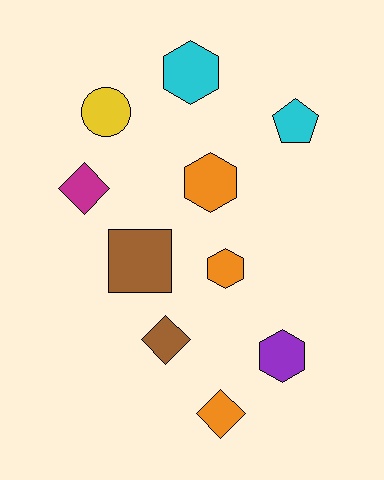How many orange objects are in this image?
There are 3 orange objects.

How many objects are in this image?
There are 10 objects.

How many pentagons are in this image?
There is 1 pentagon.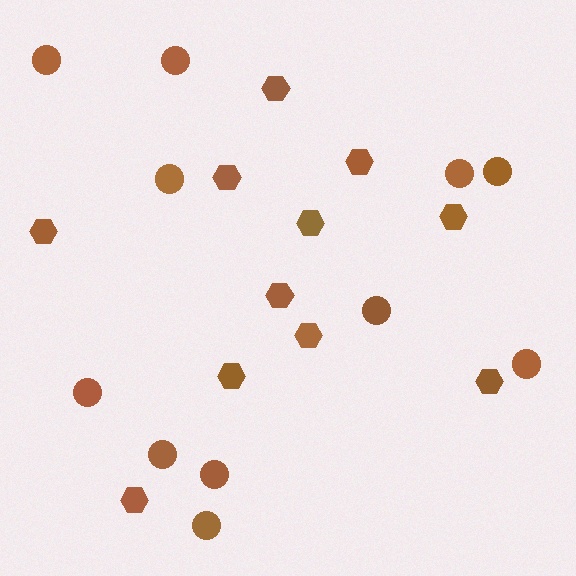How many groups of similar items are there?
There are 2 groups: one group of circles (11) and one group of hexagons (11).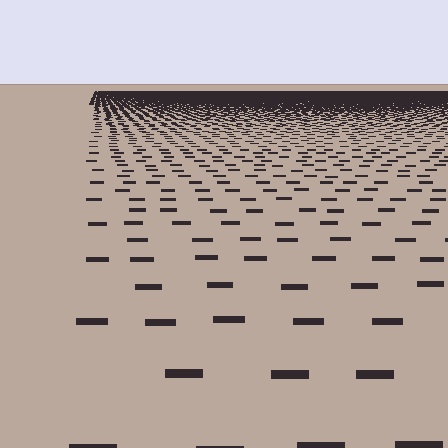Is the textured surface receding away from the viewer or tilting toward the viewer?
The surface is receding away from the viewer. Texture elements get smaller and denser toward the top.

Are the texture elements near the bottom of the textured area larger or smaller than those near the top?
Larger. Near the bottom, elements are closer to the viewer and appear at a bigger on-screen size.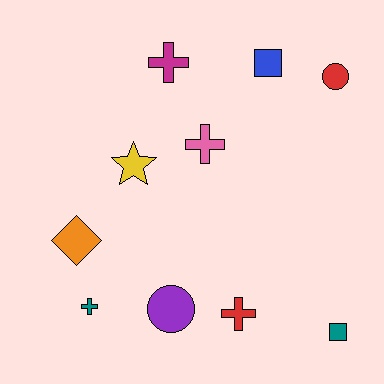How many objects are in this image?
There are 10 objects.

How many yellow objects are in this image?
There is 1 yellow object.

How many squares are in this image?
There are 2 squares.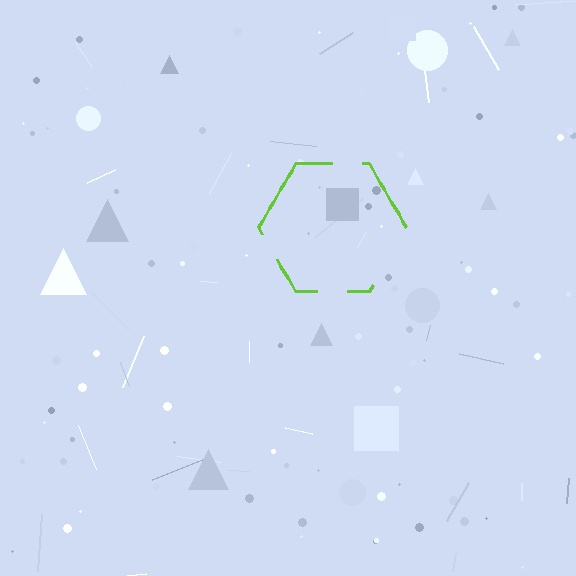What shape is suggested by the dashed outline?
The dashed outline suggests a hexagon.